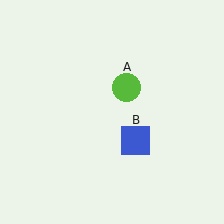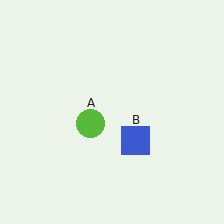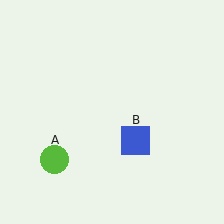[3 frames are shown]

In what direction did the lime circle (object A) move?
The lime circle (object A) moved down and to the left.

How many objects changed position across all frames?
1 object changed position: lime circle (object A).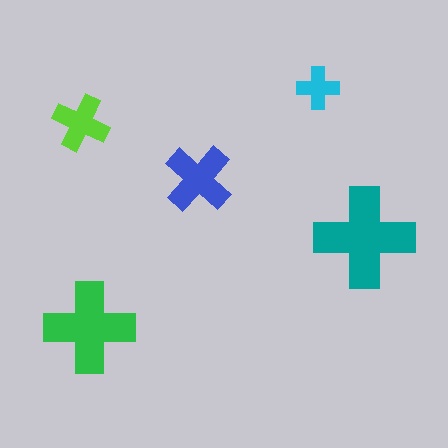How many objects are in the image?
There are 5 objects in the image.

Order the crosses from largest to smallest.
the teal one, the green one, the blue one, the lime one, the cyan one.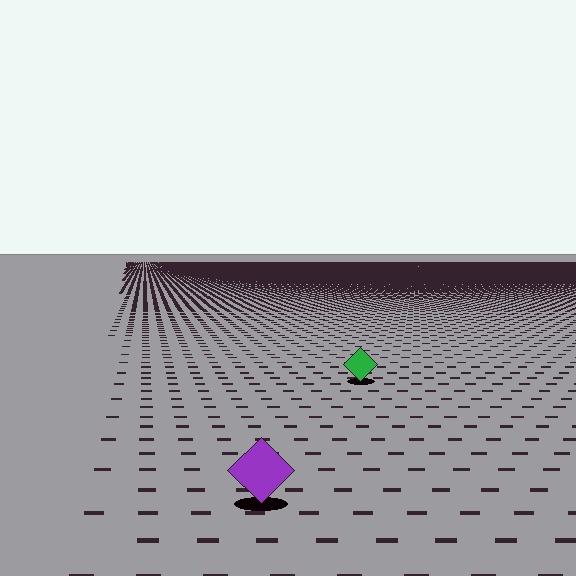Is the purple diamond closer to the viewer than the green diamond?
Yes. The purple diamond is closer — you can tell from the texture gradient: the ground texture is coarser near it.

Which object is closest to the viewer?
The purple diamond is closest. The texture marks near it are larger and more spread out.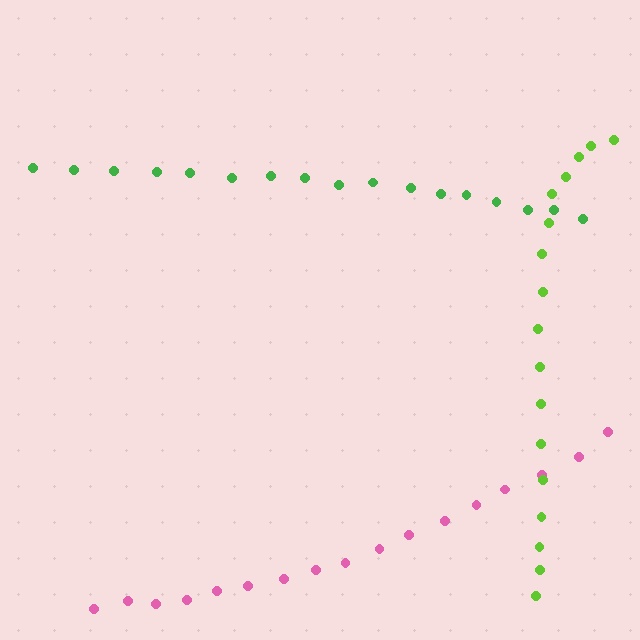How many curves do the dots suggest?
There are 3 distinct paths.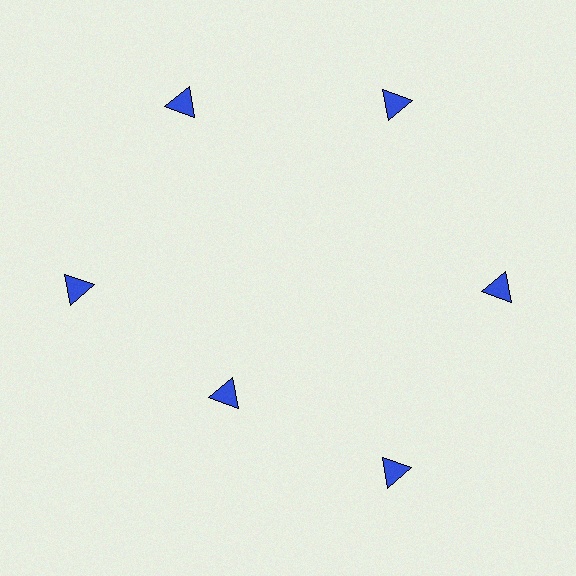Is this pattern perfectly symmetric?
No. The 6 blue triangles are arranged in a ring, but one element near the 7 o'clock position is pulled inward toward the center, breaking the 6-fold rotational symmetry.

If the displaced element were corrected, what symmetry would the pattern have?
It would have 6-fold rotational symmetry — the pattern would map onto itself every 60 degrees.